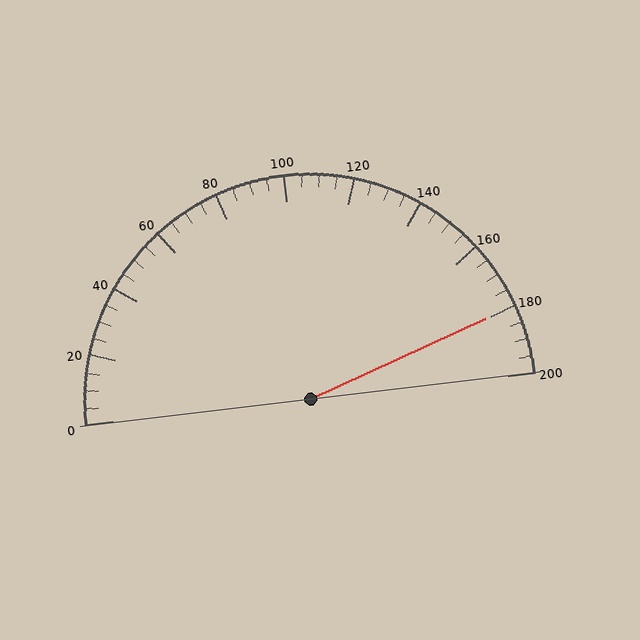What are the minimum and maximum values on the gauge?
The gauge ranges from 0 to 200.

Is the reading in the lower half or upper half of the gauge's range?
The reading is in the upper half of the range (0 to 200).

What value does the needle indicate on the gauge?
The needle indicates approximately 180.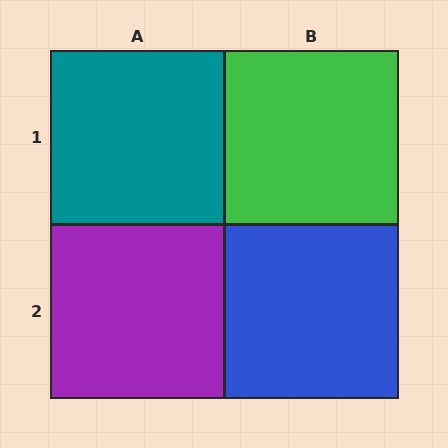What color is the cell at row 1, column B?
Green.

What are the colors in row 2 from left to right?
Purple, blue.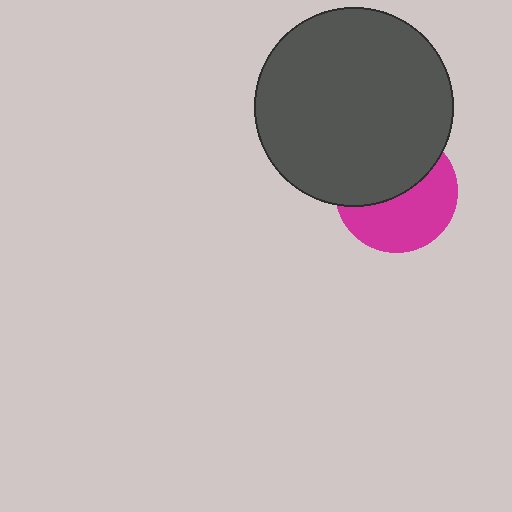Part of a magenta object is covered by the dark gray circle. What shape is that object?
It is a circle.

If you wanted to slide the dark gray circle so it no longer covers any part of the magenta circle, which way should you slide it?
Slide it up — that is the most direct way to separate the two shapes.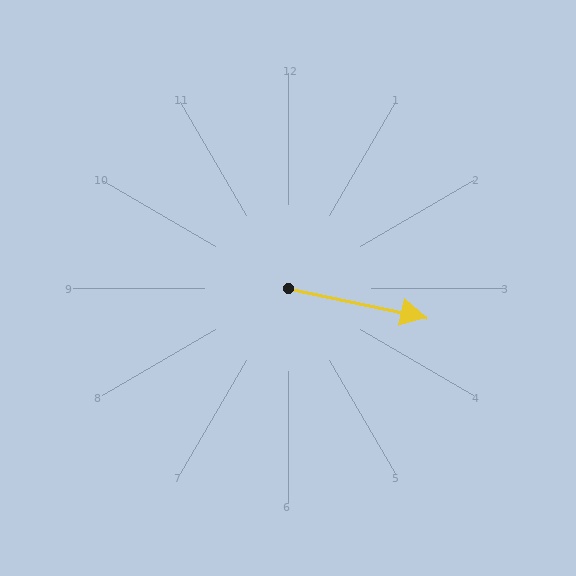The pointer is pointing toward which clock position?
Roughly 3 o'clock.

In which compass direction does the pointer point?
East.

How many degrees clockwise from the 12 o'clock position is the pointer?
Approximately 102 degrees.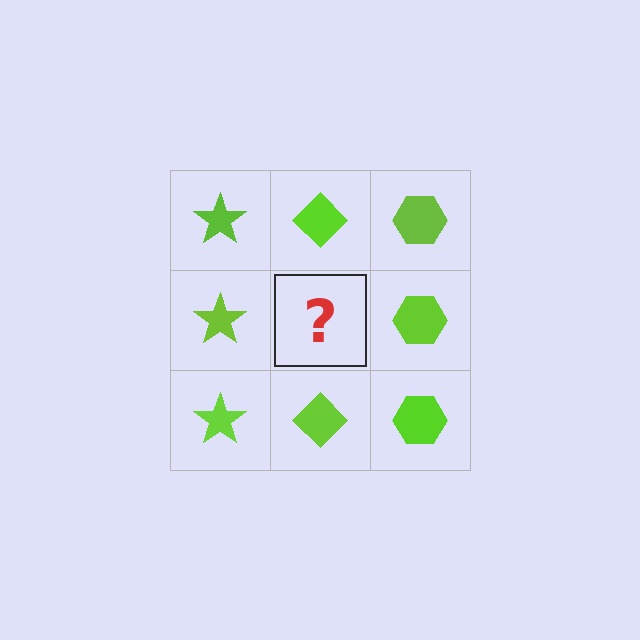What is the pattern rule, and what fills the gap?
The rule is that each column has a consistent shape. The gap should be filled with a lime diamond.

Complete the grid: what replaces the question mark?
The question mark should be replaced with a lime diamond.